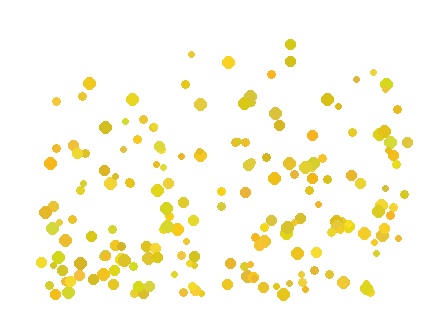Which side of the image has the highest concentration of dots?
The bottom.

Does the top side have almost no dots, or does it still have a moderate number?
Still a moderate number, just noticeably fewer than the bottom.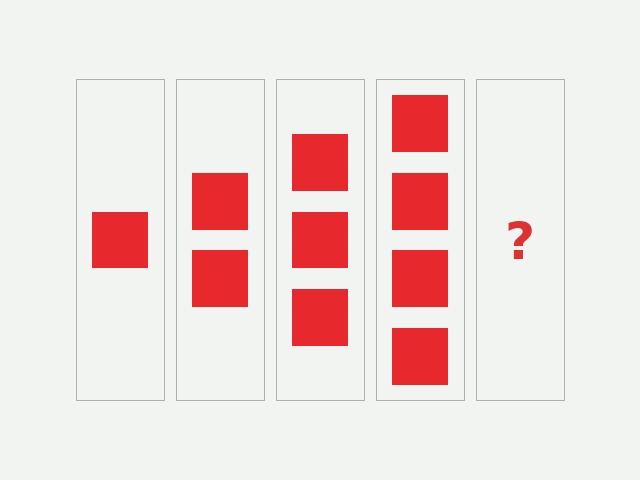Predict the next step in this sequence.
The next step is 5 squares.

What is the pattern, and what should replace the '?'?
The pattern is that each step adds one more square. The '?' should be 5 squares.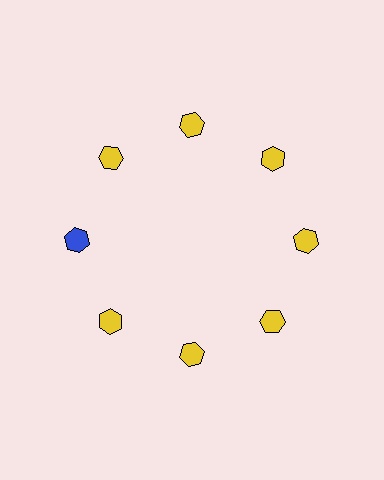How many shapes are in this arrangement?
There are 8 shapes arranged in a ring pattern.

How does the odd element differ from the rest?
It has a different color: blue instead of yellow.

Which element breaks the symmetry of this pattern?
The blue hexagon at roughly the 9 o'clock position breaks the symmetry. All other shapes are yellow hexagons.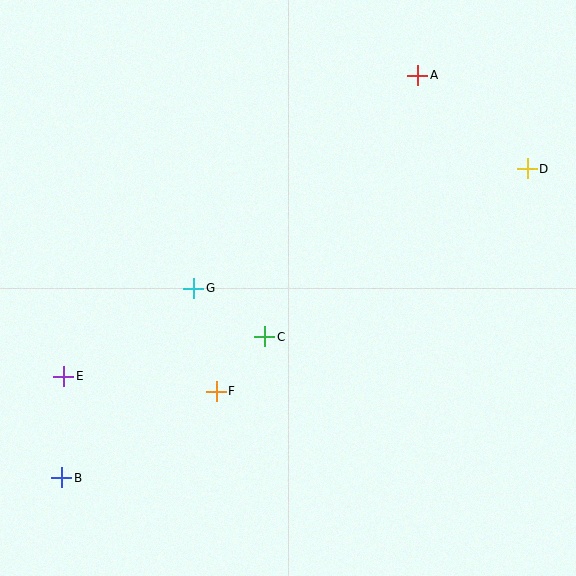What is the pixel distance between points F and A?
The distance between F and A is 375 pixels.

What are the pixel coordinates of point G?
Point G is at (194, 288).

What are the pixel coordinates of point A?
Point A is at (418, 75).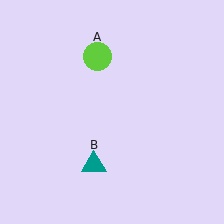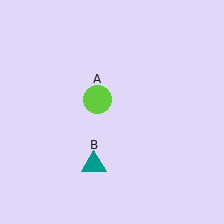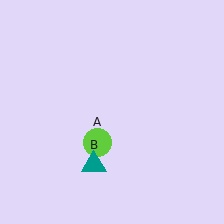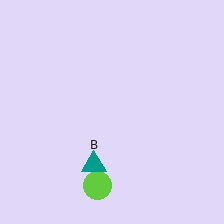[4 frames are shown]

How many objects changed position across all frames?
1 object changed position: lime circle (object A).